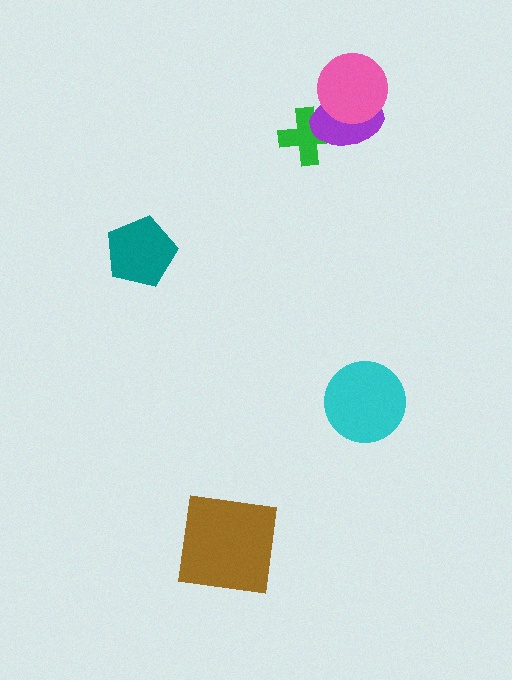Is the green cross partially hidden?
Yes, it is partially covered by another shape.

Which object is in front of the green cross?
The purple ellipse is in front of the green cross.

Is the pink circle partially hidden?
No, no other shape covers it.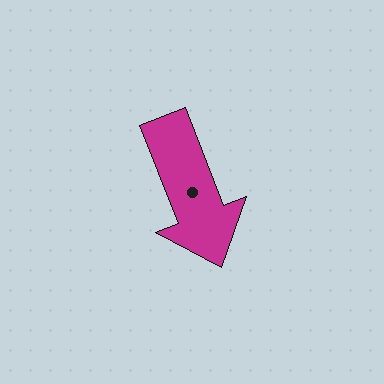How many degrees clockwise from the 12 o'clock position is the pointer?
Approximately 159 degrees.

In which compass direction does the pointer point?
South.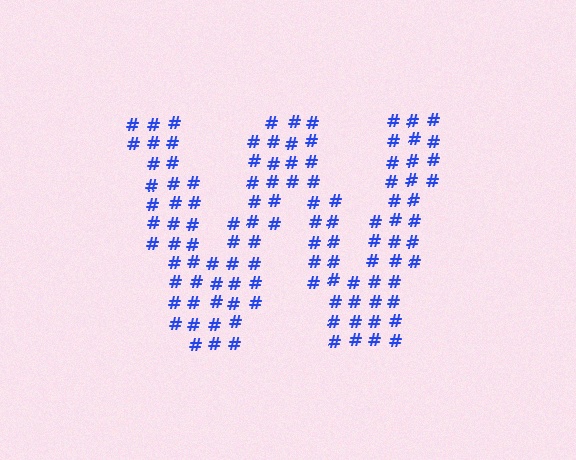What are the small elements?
The small elements are hash symbols.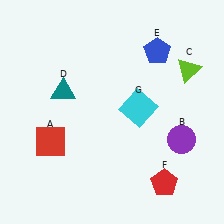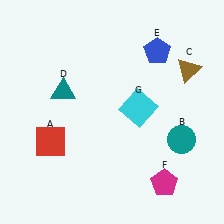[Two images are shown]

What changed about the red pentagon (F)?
In Image 1, F is red. In Image 2, it changed to magenta.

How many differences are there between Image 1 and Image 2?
There are 3 differences between the two images.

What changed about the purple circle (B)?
In Image 1, B is purple. In Image 2, it changed to teal.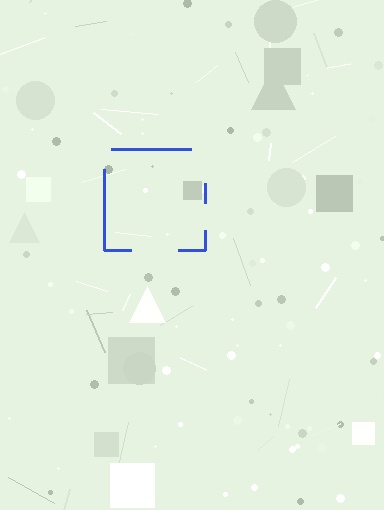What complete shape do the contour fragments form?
The contour fragments form a square.